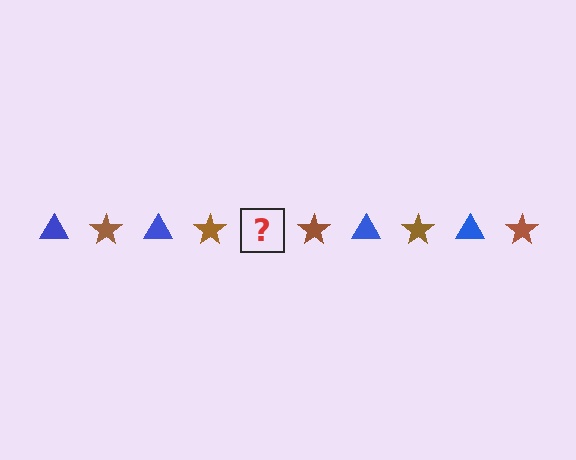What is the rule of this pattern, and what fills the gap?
The rule is that the pattern alternates between blue triangle and brown star. The gap should be filled with a blue triangle.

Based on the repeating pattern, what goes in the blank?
The blank should be a blue triangle.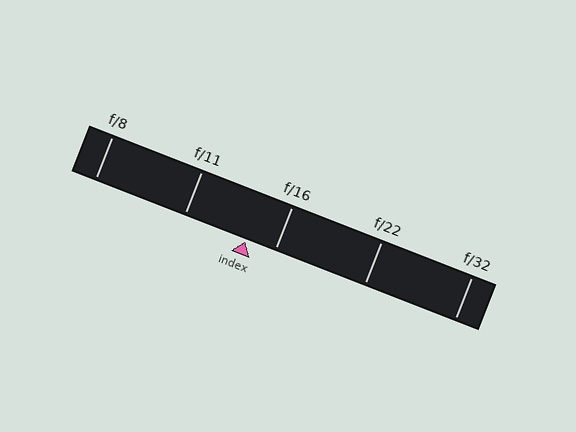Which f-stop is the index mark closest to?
The index mark is closest to f/16.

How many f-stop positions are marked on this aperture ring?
There are 5 f-stop positions marked.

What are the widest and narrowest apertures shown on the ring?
The widest aperture shown is f/8 and the narrowest is f/32.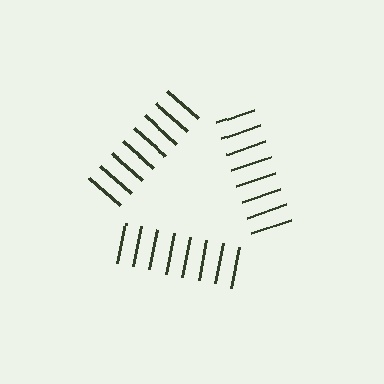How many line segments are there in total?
24 — 8 along each of the 3 edges.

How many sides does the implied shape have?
3 sides — the line-ends trace a triangle.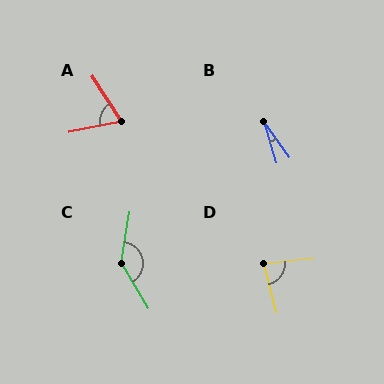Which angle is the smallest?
B, at approximately 19 degrees.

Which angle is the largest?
C, at approximately 139 degrees.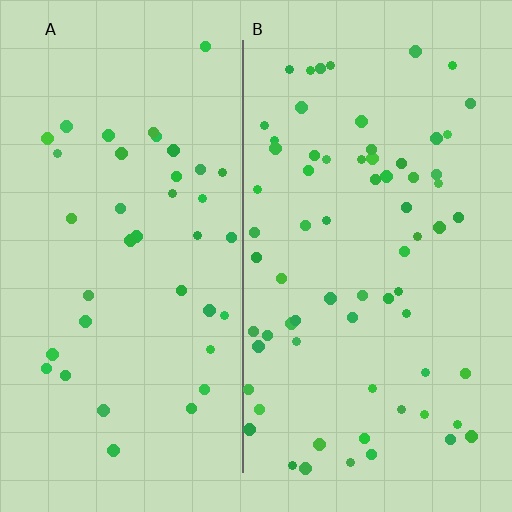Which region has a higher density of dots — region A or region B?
B (the right).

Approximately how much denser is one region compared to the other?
Approximately 1.8× — region B over region A.